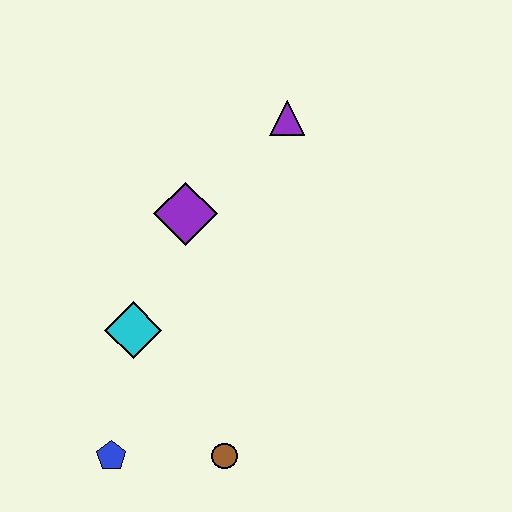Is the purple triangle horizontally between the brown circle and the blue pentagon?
No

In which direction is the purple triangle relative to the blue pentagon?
The purple triangle is above the blue pentagon.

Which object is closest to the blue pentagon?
The brown circle is closest to the blue pentagon.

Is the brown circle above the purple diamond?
No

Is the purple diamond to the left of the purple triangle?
Yes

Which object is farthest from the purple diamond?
The blue pentagon is farthest from the purple diamond.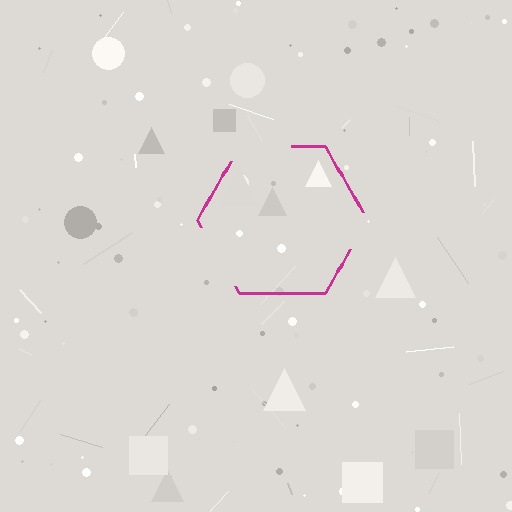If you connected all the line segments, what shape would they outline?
They would outline a hexagon.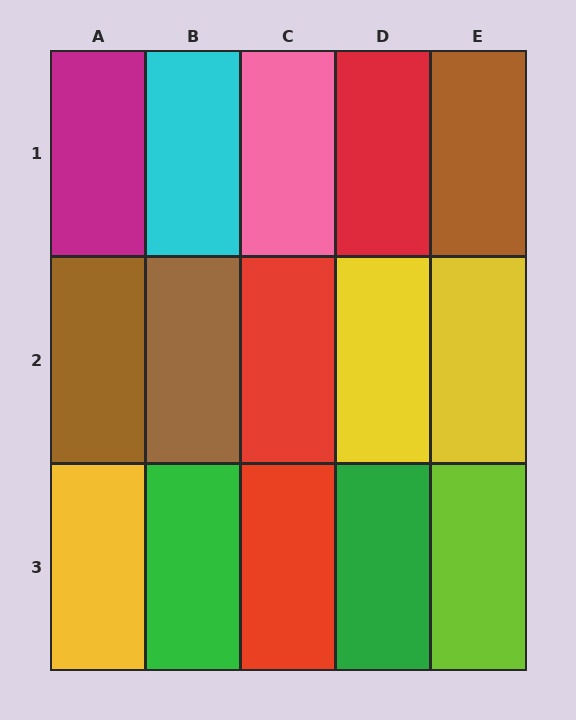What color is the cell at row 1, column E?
Brown.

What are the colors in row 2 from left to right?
Brown, brown, red, yellow, yellow.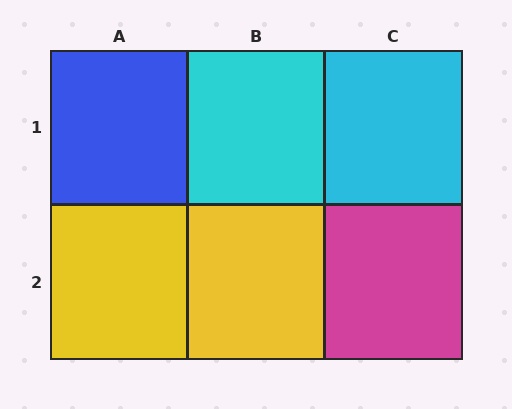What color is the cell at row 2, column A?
Yellow.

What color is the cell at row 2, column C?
Magenta.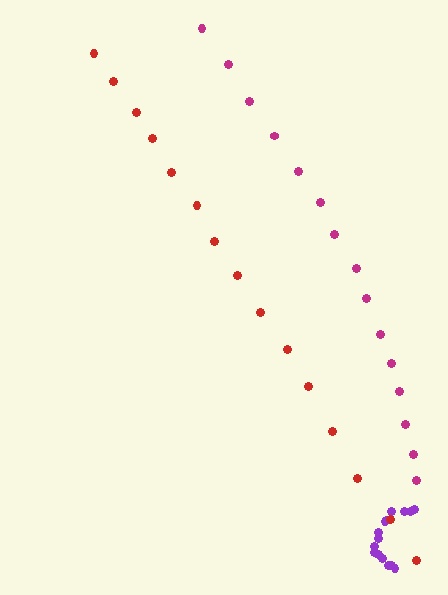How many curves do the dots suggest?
There are 3 distinct paths.